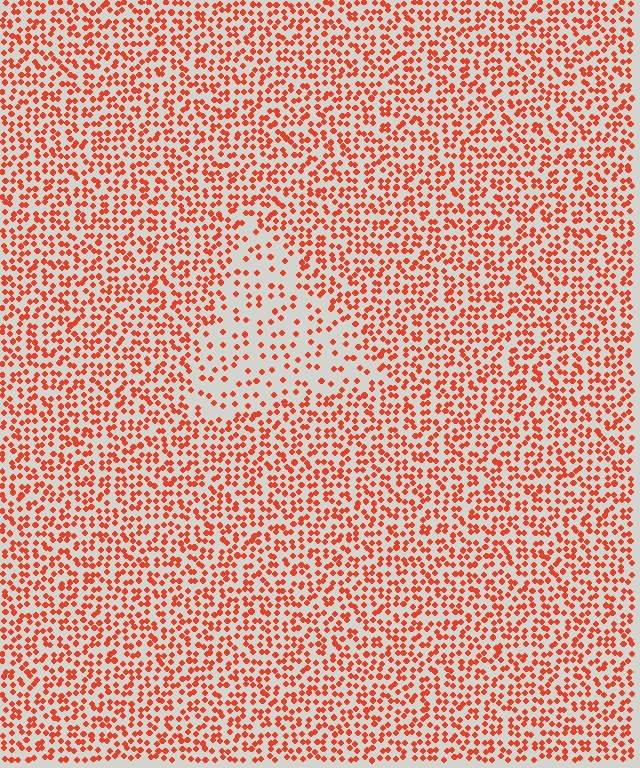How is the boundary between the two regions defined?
The boundary is defined by a change in element density (approximately 2.3x ratio). All elements are the same color, size, and shape.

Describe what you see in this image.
The image contains small red elements arranged at two different densities. A triangle-shaped region is visible where the elements are less densely packed than the surrounding area.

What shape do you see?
I see a triangle.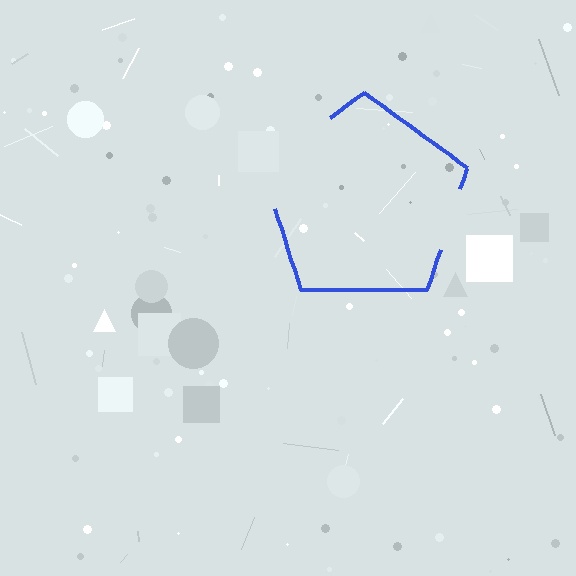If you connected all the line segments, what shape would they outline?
They would outline a pentagon.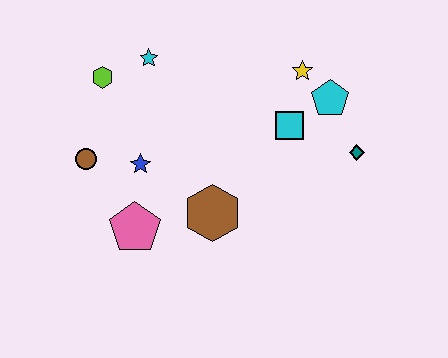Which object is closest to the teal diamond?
The cyan pentagon is closest to the teal diamond.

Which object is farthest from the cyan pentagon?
The brown circle is farthest from the cyan pentagon.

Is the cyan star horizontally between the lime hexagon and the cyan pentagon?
Yes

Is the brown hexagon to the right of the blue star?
Yes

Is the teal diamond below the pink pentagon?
No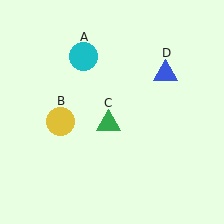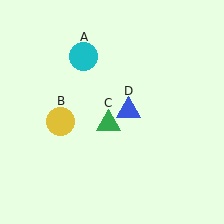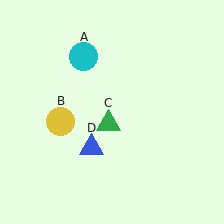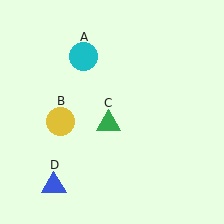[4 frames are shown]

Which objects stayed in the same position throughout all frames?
Cyan circle (object A) and yellow circle (object B) and green triangle (object C) remained stationary.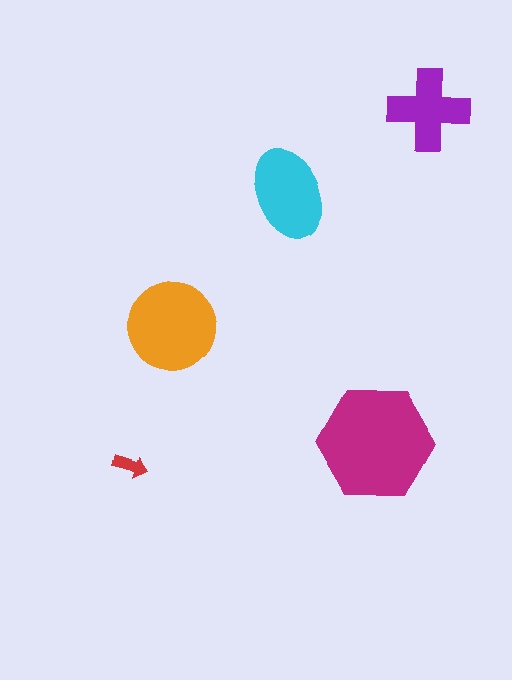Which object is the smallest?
The red arrow.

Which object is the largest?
The magenta hexagon.